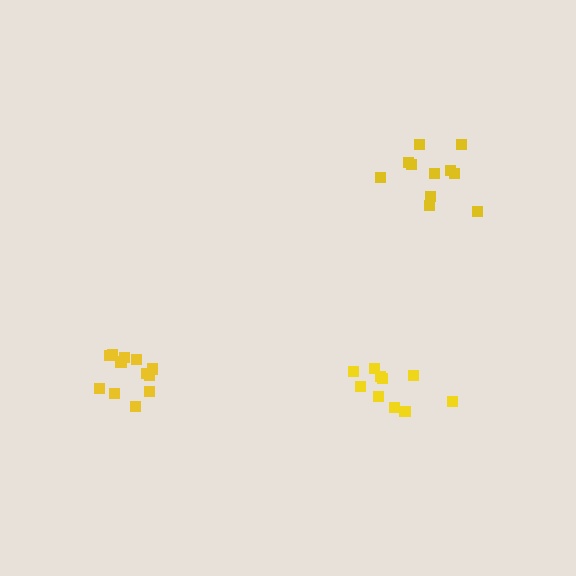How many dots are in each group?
Group 1: 11 dots, Group 2: 10 dots, Group 3: 12 dots (33 total).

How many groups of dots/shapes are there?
There are 3 groups.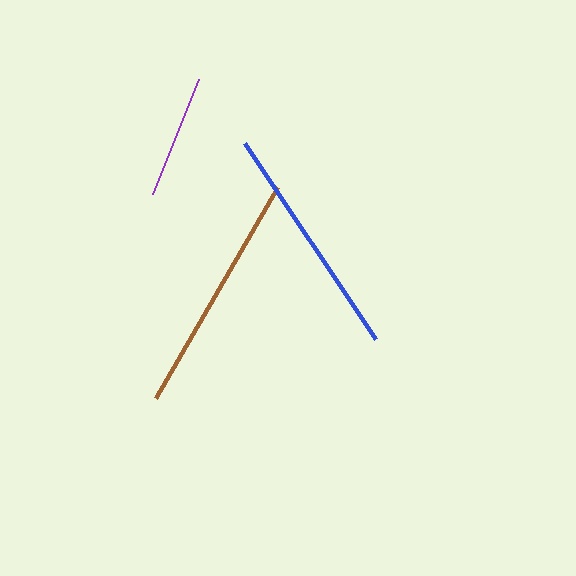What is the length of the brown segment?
The brown segment is approximately 244 pixels long.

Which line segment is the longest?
The brown line is the longest at approximately 244 pixels.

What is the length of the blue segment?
The blue segment is approximately 235 pixels long.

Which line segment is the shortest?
The purple line is the shortest at approximately 124 pixels.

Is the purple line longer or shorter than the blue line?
The blue line is longer than the purple line.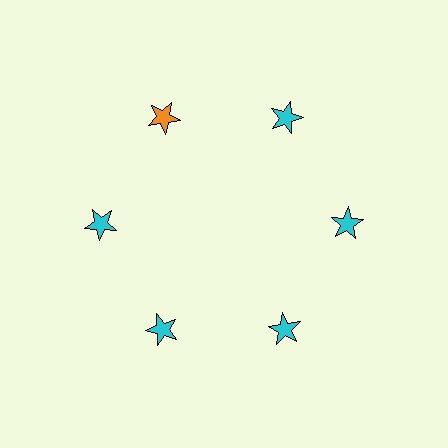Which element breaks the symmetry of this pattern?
The orange star at roughly the 11 o'clock position breaks the symmetry. All other shapes are cyan stars.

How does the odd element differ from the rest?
It has a different color: orange instead of cyan.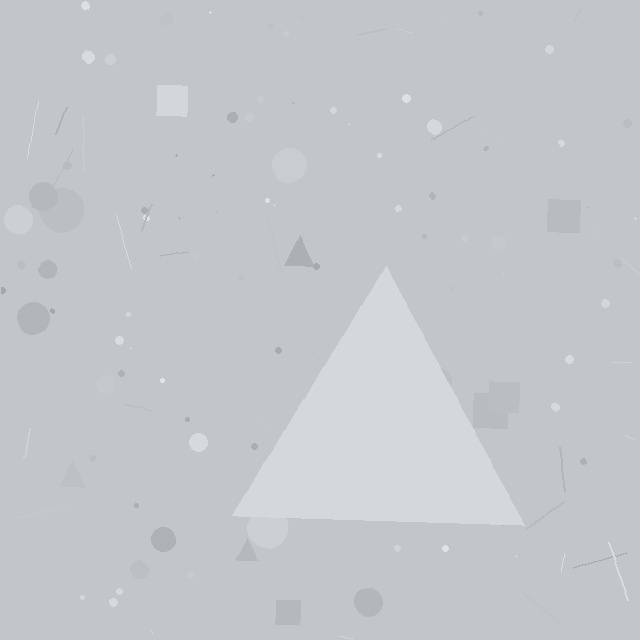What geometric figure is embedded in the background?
A triangle is embedded in the background.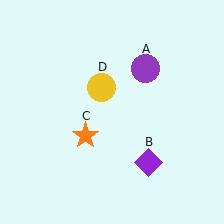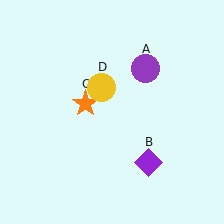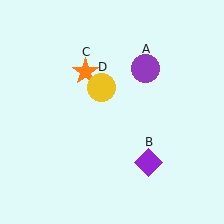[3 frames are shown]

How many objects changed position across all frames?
1 object changed position: orange star (object C).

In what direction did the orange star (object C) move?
The orange star (object C) moved up.